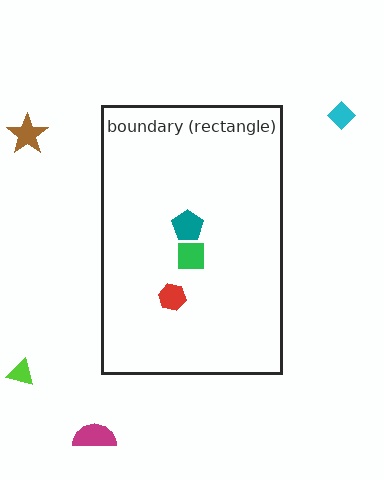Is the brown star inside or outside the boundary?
Outside.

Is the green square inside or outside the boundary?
Inside.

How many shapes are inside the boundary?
3 inside, 4 outside.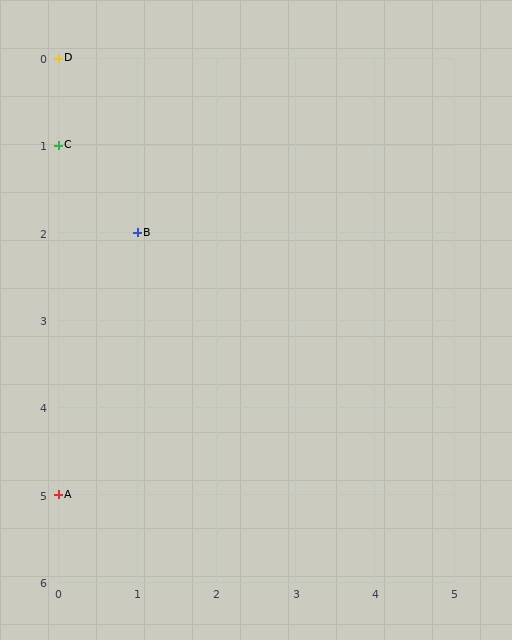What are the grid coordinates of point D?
Point D is at grid coordinates (0, 0).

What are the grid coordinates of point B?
Point B is at grid coordinates (1, 2).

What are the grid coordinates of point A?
Point A is at grid coordinates (0, 5).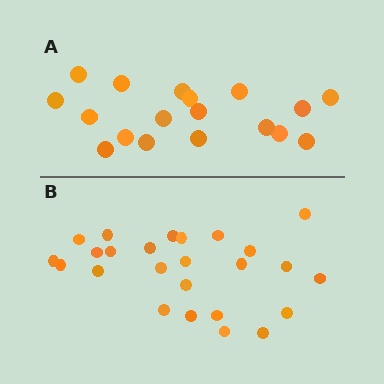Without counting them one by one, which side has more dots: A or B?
Region B (the bottom region) has more dots.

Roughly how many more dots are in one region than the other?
Region B has roughly 8 or so more dots than region A.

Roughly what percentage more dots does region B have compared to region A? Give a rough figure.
About 40% more.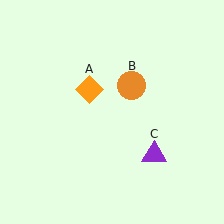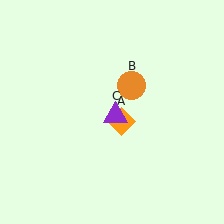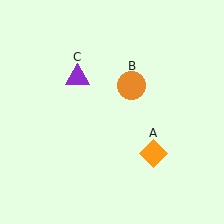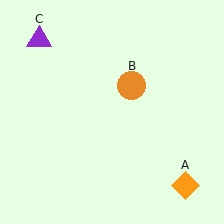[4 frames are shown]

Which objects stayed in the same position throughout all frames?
Orange circle (object B) remained stationary.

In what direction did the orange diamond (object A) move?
The orange diamond (object A) moved down and to the right.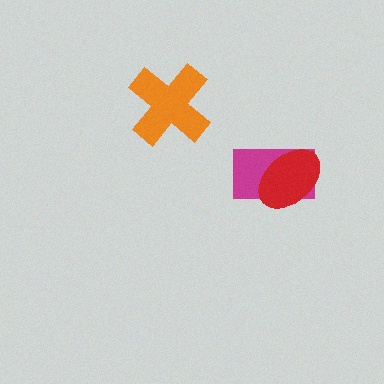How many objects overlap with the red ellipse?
1 object overlaps with the red ellipse.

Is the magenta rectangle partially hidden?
Yes, it is partially covered by another shape.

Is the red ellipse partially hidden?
No, no other shape covers it.